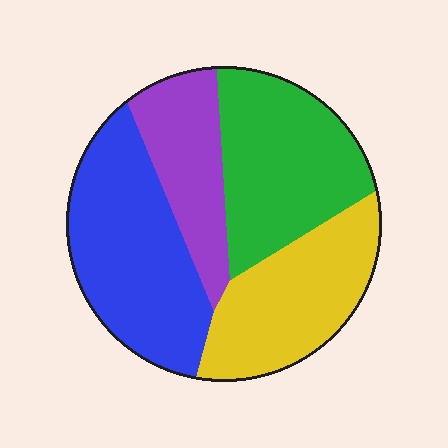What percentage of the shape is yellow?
Yellow takes up about one quarter (1/4) of the shape.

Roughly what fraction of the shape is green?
Green covers 28% of the shape.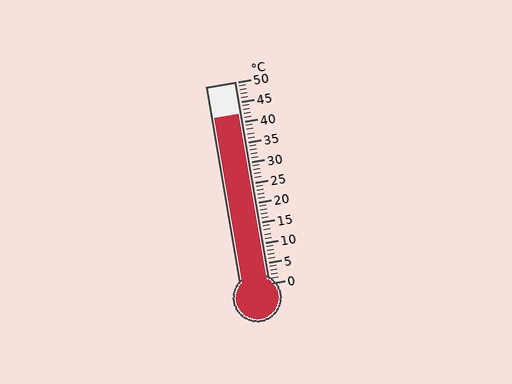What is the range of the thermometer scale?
The thermometer scale ranges from 0°C to 50°C.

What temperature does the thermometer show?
The thermometer shows approximately 42°C.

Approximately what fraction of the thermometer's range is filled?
The thermometer is filled to approximately 85% of its range.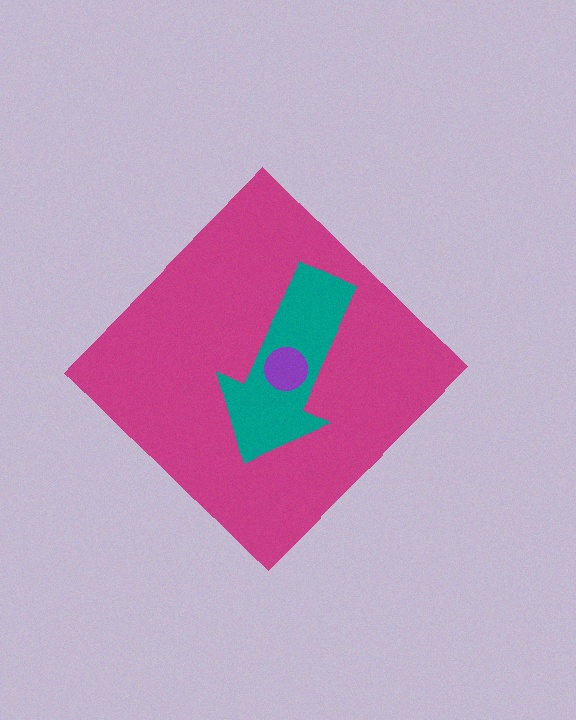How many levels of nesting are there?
3.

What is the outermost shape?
The magenta diamond.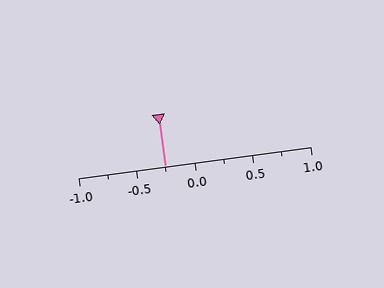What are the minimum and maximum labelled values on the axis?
The axis runs from -1.0 to 1.0.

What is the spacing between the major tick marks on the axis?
The major ticks are spaced 0.5 apart.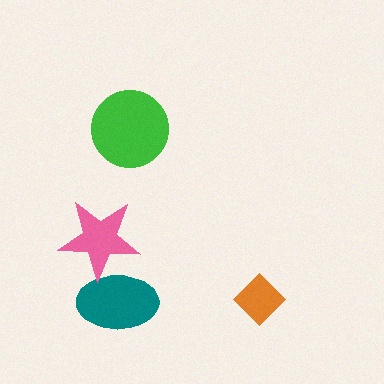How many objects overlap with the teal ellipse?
1 object overlaps with the teal ellipse.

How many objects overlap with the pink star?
1 object overlaps with the pink star.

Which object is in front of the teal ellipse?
The pink star is in front of the teal ellipse.